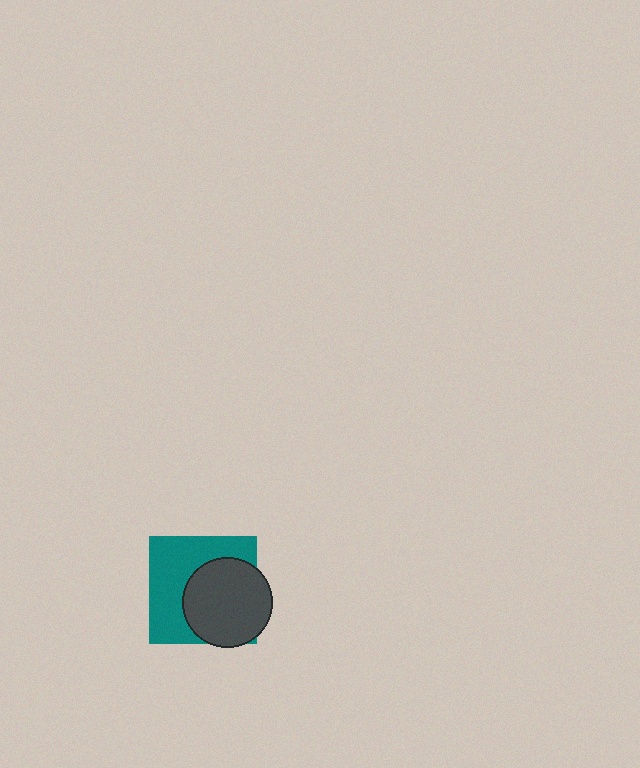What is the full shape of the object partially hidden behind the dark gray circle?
The partially hidden object is a teal square.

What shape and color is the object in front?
The object in front is a dark gray circle.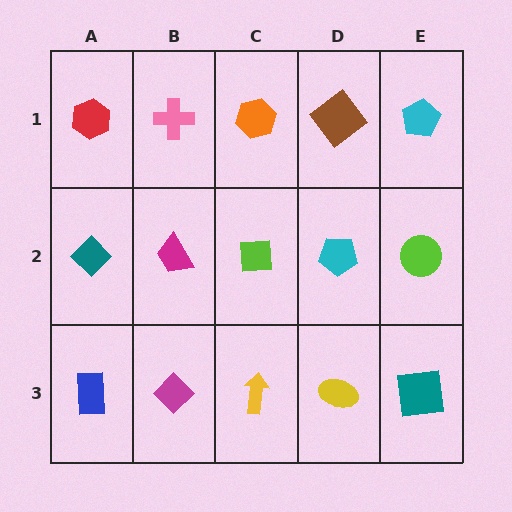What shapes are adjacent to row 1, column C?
A lime square (row 2, column C), a pink cross (row 1, column B), a brown diamond (row 1, column D).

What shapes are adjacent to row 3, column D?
A cyan pentagon (row 2, column D), a yellow arrow (row 3, column C), a teal square (row 3, column E).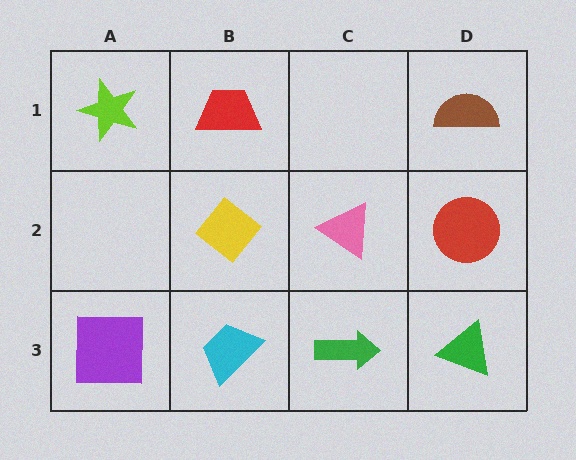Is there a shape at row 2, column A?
No, that cell is empty.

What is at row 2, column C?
A pink triangle.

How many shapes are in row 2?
3 shapes.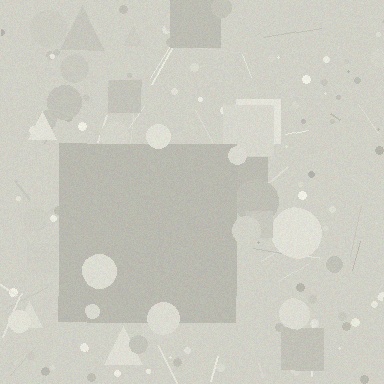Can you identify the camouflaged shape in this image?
The camouflaged shape is a square.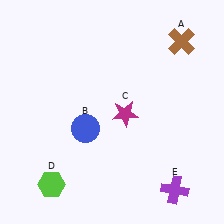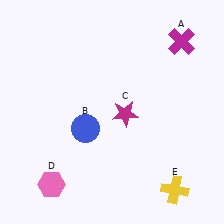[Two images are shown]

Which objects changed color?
A changed from brown to magenta. D changed from lime to pink. E changed from purple to yellow.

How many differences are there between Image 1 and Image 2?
There are 3 differences between the two images.